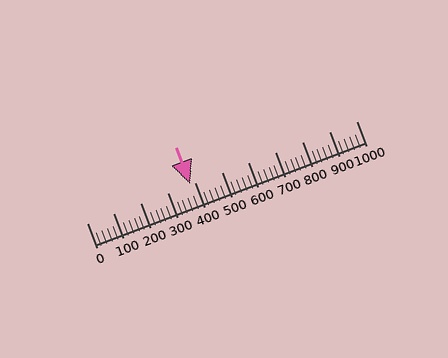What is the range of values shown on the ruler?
The ruler shows values from 0 to 1000.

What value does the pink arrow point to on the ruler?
The pink arrow points to approximately 382.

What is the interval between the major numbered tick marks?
The major tick marks are spaced 100 units apart.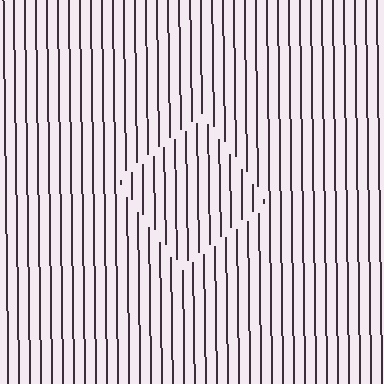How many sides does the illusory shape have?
4 sides — the line-ends trace a square.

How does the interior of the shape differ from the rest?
The interior of the shape contains the same grating, shifted by half a period — the contour is defined by the phase discontinuity where line-ends from the inner and outer gratings abut.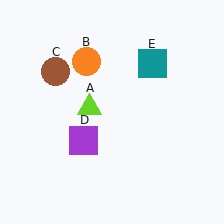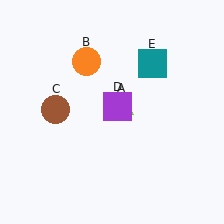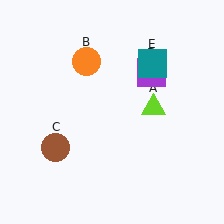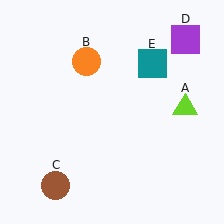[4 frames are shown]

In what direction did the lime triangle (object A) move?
The lime triangle (object A) moved right.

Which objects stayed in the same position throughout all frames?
Orange circle (object B) and teal square (object E) remained stationary.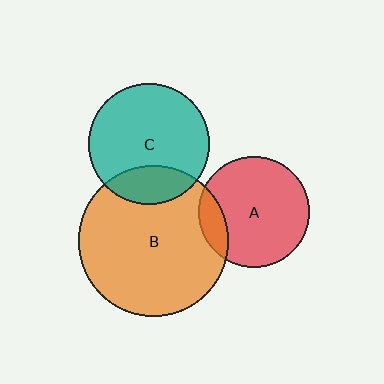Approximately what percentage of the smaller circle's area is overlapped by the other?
Approximately 20%.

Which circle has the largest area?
Circle B (orange).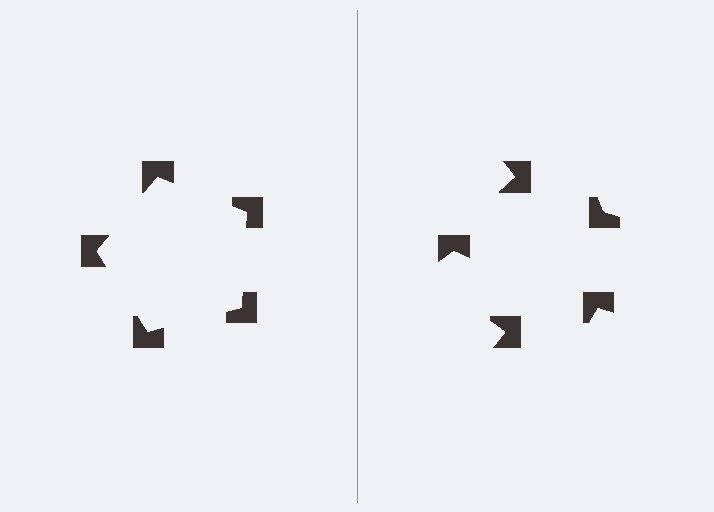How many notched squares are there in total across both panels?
10 — 5 on each side.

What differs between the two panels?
The notched squares are positioned identically on both sides; only the wedge orientations differ. On the left they align to a pentagon; on the right they are misaligned.